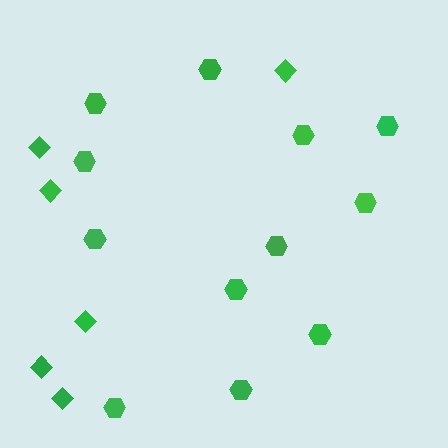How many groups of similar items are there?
There are 2 groups: one group of diamonds (6) and one group of hexagons (12).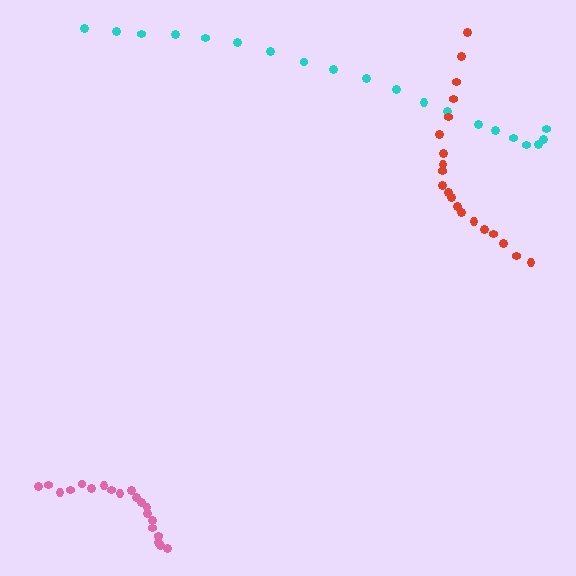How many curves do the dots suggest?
There are 3 distinct paths.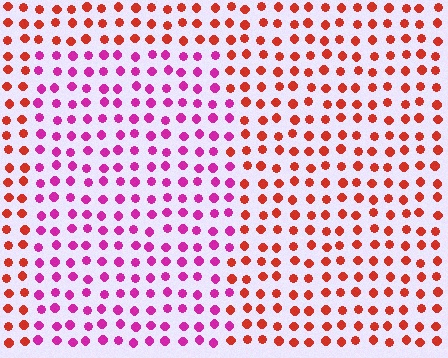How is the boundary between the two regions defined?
The boundary is defined purely by a slight shift in hue (about 50 degrees). Spacing, size, and orientation are identical on both sides.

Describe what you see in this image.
The image is filled with small red elements in a uniform arrangement. A rectangle-shaped region is visible where the elements are tinted to a slightly different hue, forming a subtle color boundary.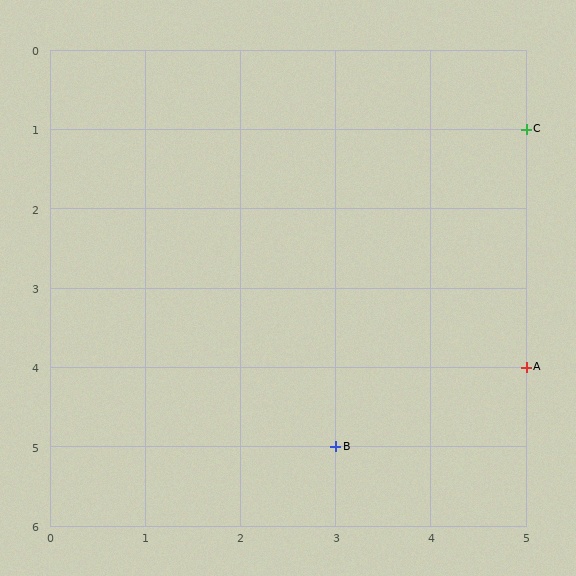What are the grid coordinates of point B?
Point B is at grid coordinates (3, 5).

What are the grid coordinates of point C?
Point C is at grid coordinates (5, 1).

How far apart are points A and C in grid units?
Points A and C are 3 rows apart.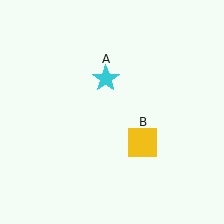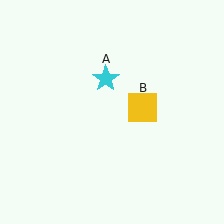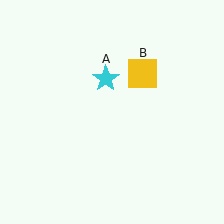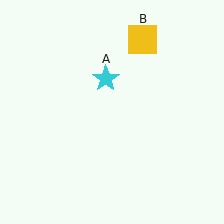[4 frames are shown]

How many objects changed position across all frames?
1 object changed position: yellow square (object B).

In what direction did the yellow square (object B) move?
The yellow square (object B) moved up.